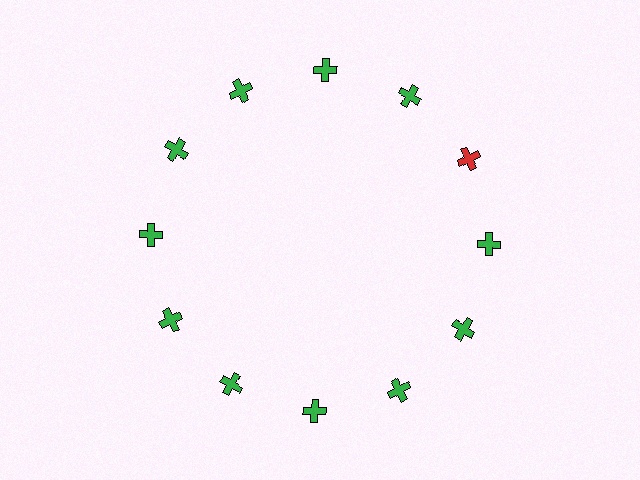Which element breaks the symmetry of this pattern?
The red cross at roughly the 2 o'clock position breaks the symmetry. All other shapes are green crosses.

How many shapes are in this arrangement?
There are 12 shapes arranged in a ring pattern.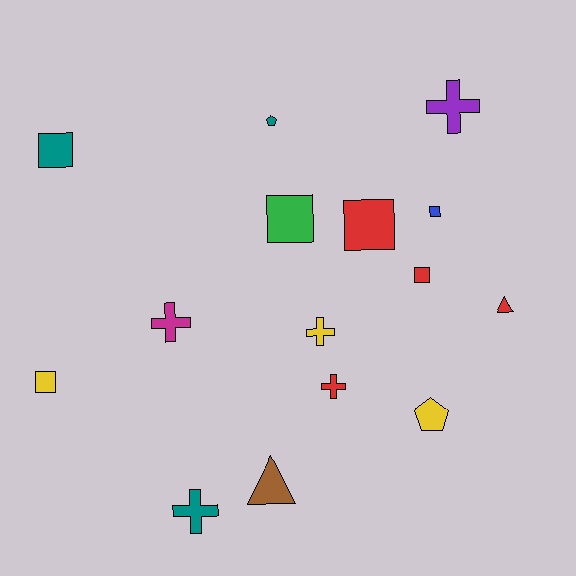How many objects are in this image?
There are 15 objects.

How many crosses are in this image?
There are 5 crosses.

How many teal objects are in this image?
There are 3 teal objects.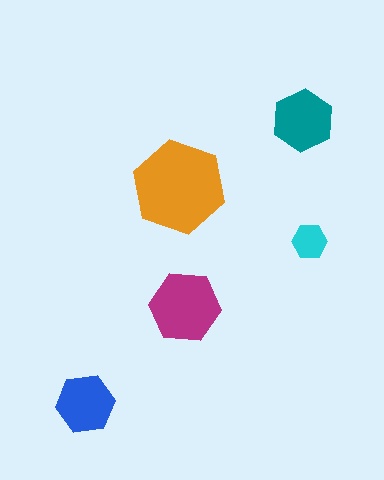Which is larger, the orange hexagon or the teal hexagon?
The orange one.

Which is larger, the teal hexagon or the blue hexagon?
The teal one.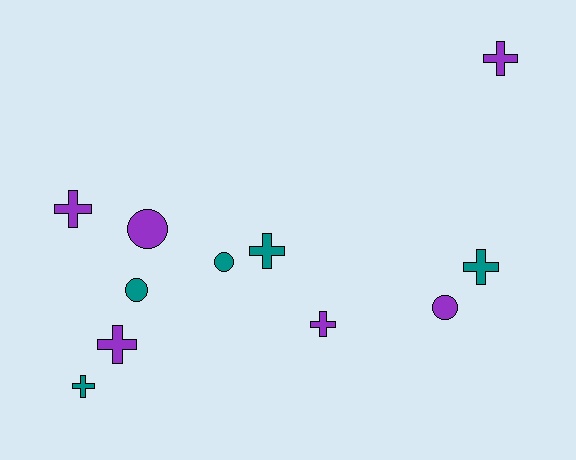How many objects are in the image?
There are 11 objects.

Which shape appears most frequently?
Cross, with 7 objects.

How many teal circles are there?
There are 2 teal circles.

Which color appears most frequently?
Purple, with 6 objects.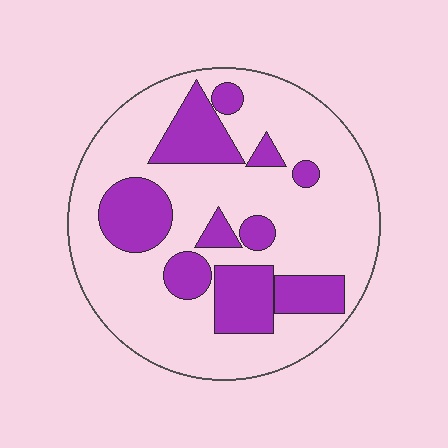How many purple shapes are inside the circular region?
10.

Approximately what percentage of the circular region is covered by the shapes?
Approximately 30%.